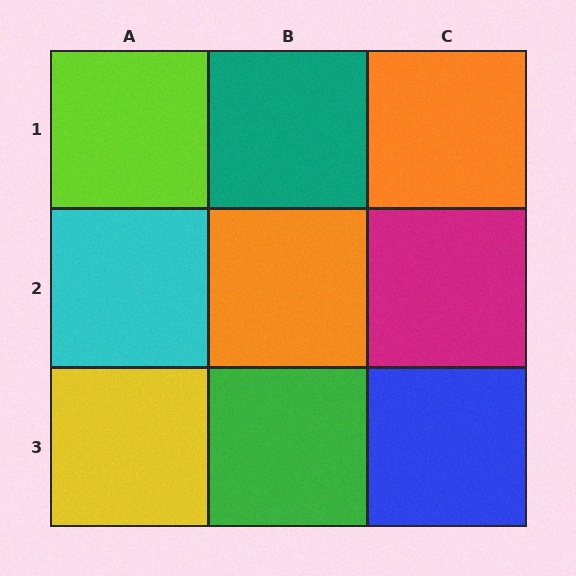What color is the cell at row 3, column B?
Green.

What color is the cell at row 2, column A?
Cyan.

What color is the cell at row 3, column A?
Yellow.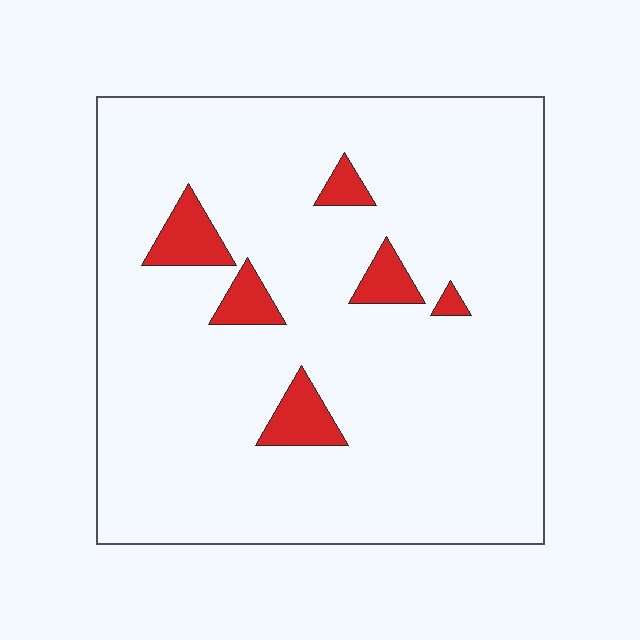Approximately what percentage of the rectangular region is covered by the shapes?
Approximately 10%.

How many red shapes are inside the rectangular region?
6.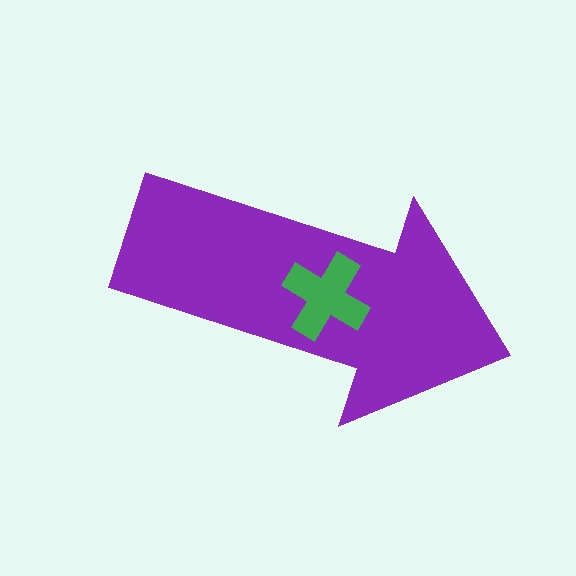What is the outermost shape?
The purple arrow.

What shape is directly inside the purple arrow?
The green cross.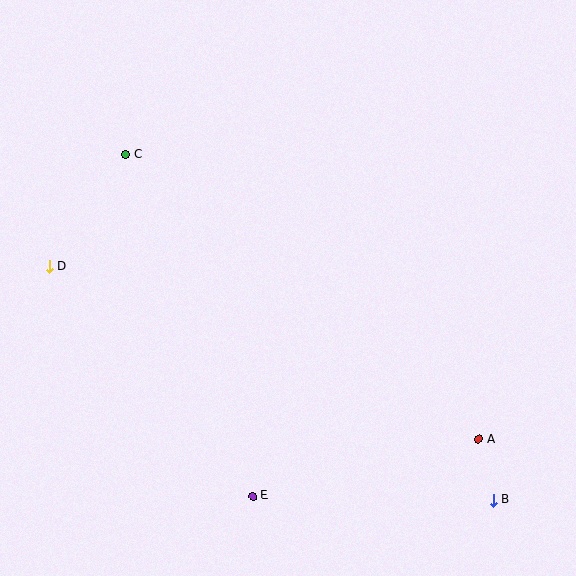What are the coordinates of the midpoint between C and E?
The midpoint between C and E is at (189, 325).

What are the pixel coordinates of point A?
Point A is at (479, 439).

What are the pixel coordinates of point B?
Point B is at (493, 500).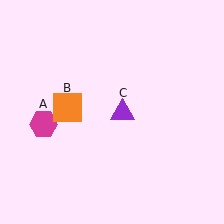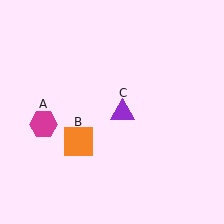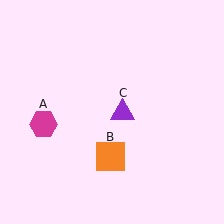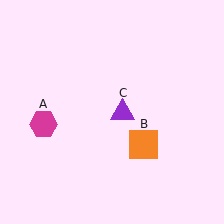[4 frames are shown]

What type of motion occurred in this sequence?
The orange square (object B) rotated counterclockwise around the center of the scene.